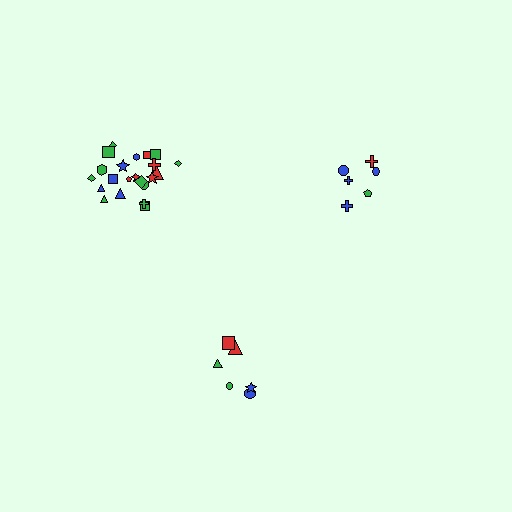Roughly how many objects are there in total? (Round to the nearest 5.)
Roughly 35 objects in total.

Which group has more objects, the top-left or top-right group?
The top-left group.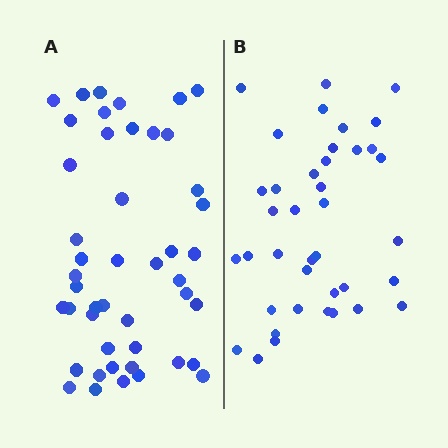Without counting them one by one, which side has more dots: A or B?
Region A (the left region) has more dots.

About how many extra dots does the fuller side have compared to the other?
Region A has roughly 8 or so more dots than region B.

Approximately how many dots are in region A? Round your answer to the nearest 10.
About 50 dots. (The exact count is 46, which rounds to 50.)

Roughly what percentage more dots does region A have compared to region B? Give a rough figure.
About 20% more.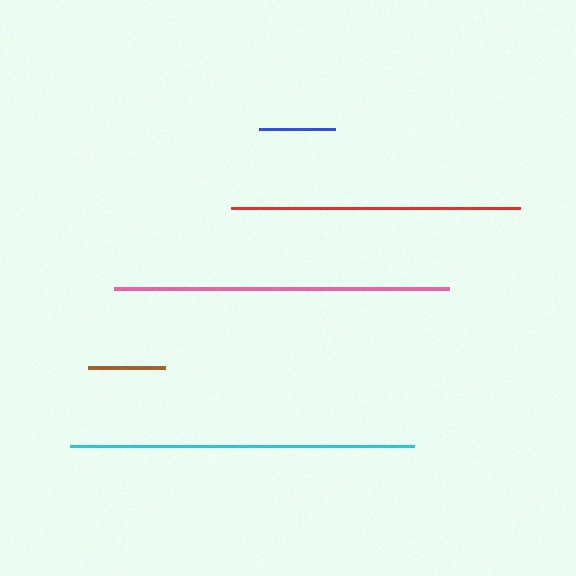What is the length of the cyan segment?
The cyan segment is approximately 344 pixels long.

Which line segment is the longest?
The cyan line is the longest at approximately 344 pixels.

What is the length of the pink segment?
The pink segment is approximately 335 pixels long.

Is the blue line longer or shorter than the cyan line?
The cyan line is longer than the blue line.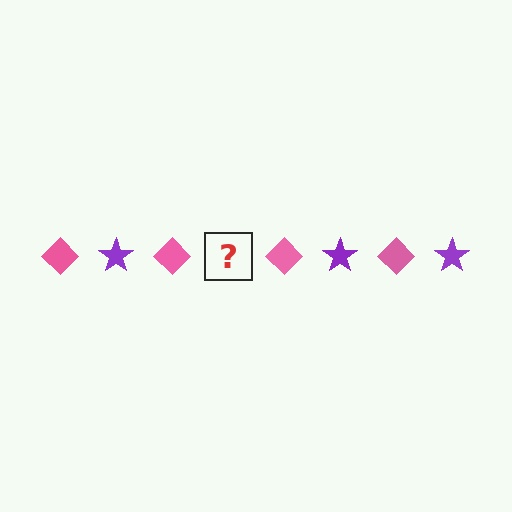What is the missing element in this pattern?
The missing element is a purple star.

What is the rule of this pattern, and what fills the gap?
The rule is that the pattern alternates between pink diamond and purple star. The gap should be filled with a purple star.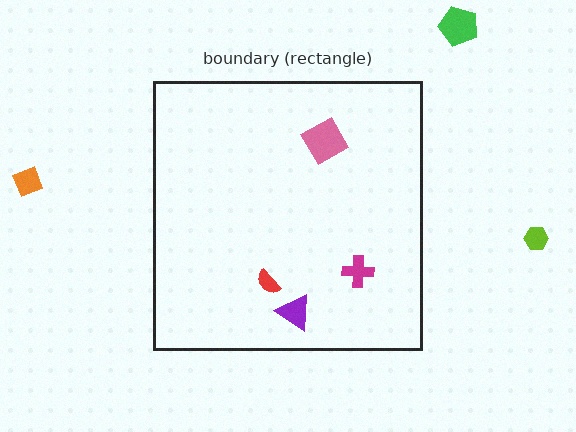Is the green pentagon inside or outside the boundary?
Outside.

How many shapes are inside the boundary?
4 inside, 3 outside.